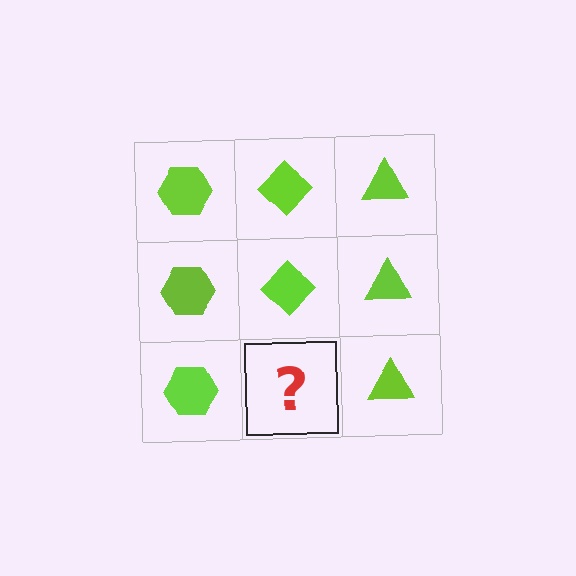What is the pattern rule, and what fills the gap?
The rule is that each column has a consistent shape. The gap should be filled with a lime diamond.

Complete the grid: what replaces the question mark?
The question mark should be replaced with a lime diamond.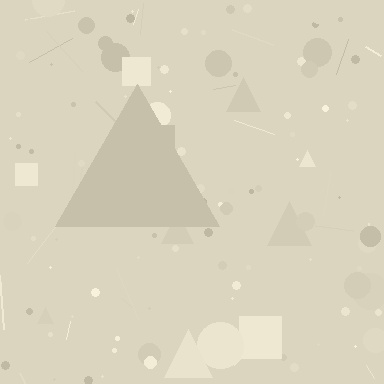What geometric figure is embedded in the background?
A triangle is embedded in the background.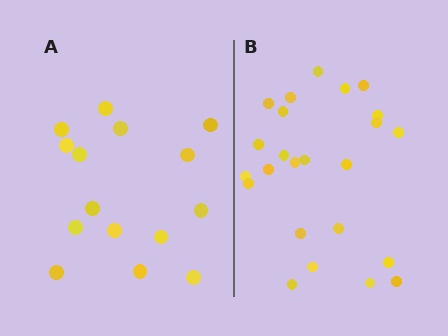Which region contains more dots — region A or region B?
Region B (the right region) has more dots.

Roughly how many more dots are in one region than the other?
Region B has roughly 8 or so more dots than region A.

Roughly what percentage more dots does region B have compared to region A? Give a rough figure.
About 60% more.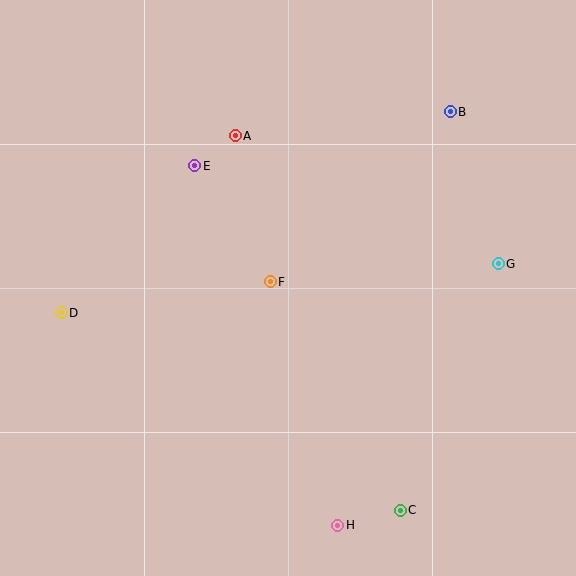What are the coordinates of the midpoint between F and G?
The midpoint between F and G is at (384, 273).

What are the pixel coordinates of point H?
Point H is at (338, 525).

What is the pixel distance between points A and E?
The distance between A and E is 51 pixels.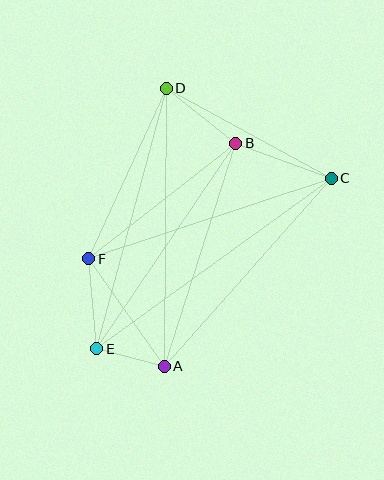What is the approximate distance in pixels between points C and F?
The distance between C and F is approximately 255 pixels.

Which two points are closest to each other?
Points A and E are closest to each other.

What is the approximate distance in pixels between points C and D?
The distance between C and D is approximately 188 pixels.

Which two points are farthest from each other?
Points C and E are farthest from each other.